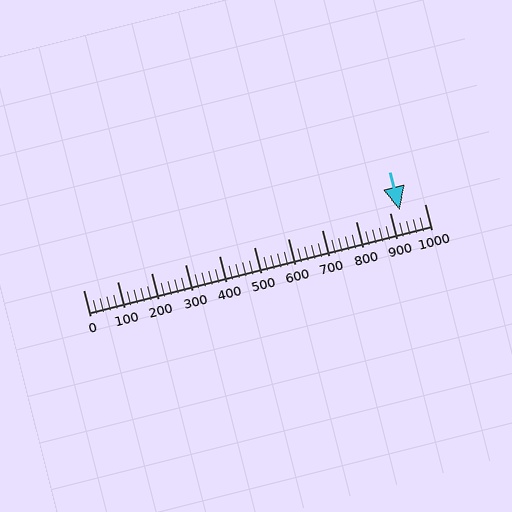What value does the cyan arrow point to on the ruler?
The cyan arrow points to approximately 928.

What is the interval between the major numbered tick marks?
The major tick marks are spaced 100 units apart.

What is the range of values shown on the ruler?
The ruler shows values from 0 to 1000.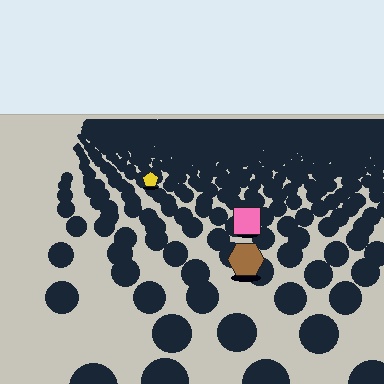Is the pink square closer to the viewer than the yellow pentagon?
Yes. The pink square is closer — you can tell from the texture gradient: the ground texture is coarser near it.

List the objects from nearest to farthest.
From nearest to farthest: the brown hexagon, the pink square, the yellow pentagon.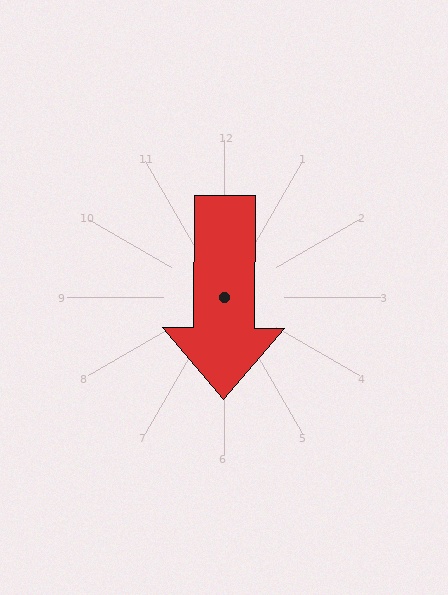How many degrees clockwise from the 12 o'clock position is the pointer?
Approximately 180 degrees.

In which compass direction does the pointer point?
South.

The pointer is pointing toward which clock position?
Roughly 6 o'clock.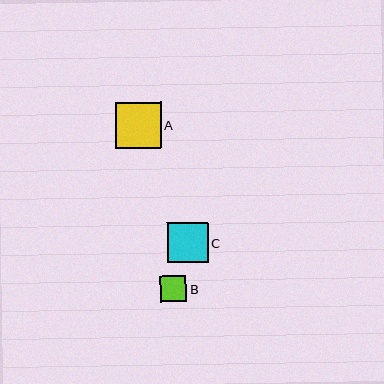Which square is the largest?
Square A is the largest with a size of approximately 46 pixels.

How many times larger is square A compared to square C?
Square A is approximately 1.1 times the size of square C.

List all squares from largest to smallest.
From largest to smallest: A, C, B.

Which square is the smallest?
Square B is the smallest with a size of approximately 26 pixels.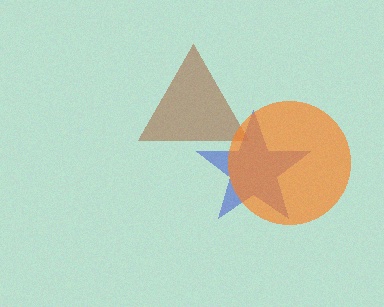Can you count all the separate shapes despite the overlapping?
Yes, there are 3 separate shapes.